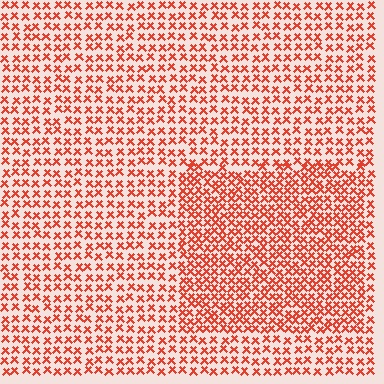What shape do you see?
I see a rectangle.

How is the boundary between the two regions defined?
The boundary is defined by a change in element density (approximately 1.7x ratio). All elements are the same color, size, and shape.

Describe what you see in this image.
The image contains small red elements arranged at two different densities. A rectangle-shaped region is visible where the elements are more densely packed than the surrounding area.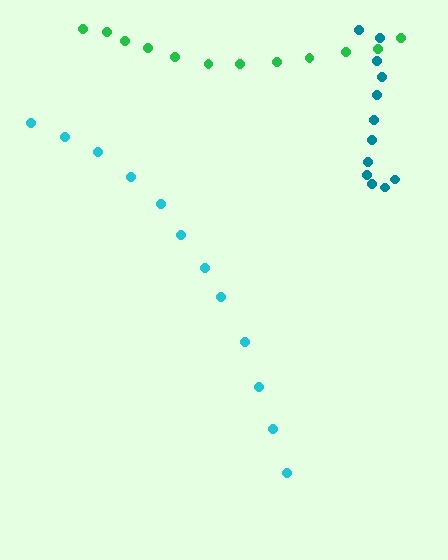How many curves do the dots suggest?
There are 3 distinct paths.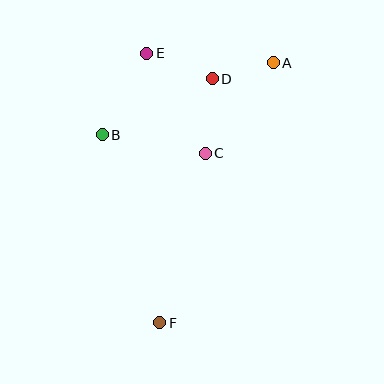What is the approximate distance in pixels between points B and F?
The distance between B and F is approximately 196 pixels.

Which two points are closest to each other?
Points A and D are closest to each other.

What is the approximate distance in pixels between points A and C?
The distance between A and C is approximately 113 pixels.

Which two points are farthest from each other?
Points A and F are farthest from each other.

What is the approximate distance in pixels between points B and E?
The distance between B and E is approximately 93 pixels.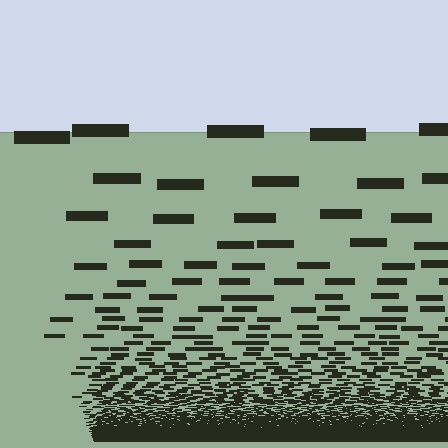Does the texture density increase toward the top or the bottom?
Density increases toward the bottom.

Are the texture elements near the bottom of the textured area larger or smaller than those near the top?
Smaller. The gradient is inverted — elements near the bottom are smaller and denser.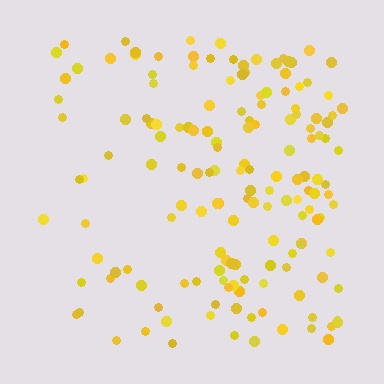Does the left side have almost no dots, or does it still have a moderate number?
Still a moderate number, just noticeably fewer than the right.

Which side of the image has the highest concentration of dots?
The right.